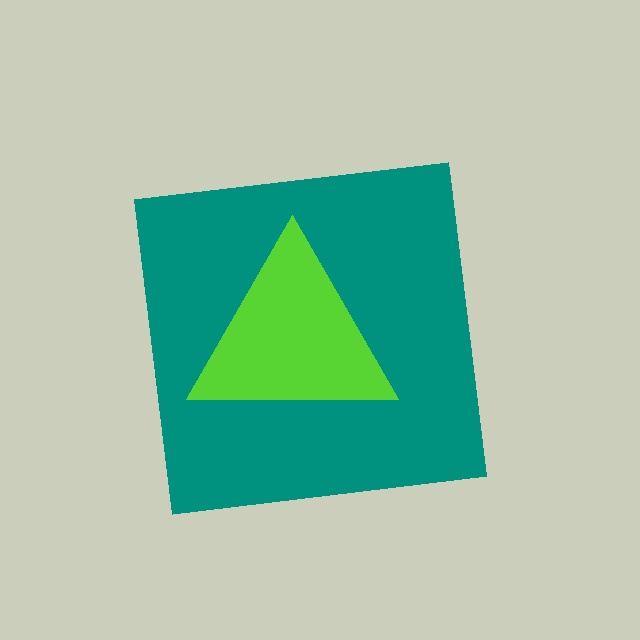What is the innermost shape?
The lime triangle.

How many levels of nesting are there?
2.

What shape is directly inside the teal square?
The lime triangle.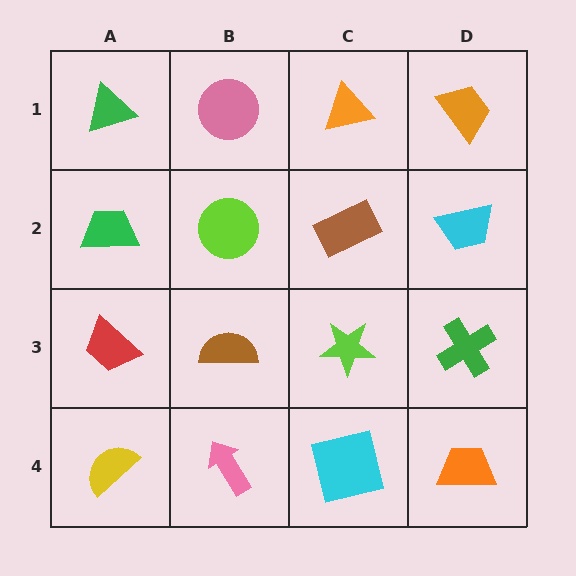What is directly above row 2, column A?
A green triangle.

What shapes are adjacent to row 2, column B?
A pink circle (row 1, column B), a brown semicircle (row 3, column B), a green trapezoid (row 2, column A), a brown rectangle (row 2, column C).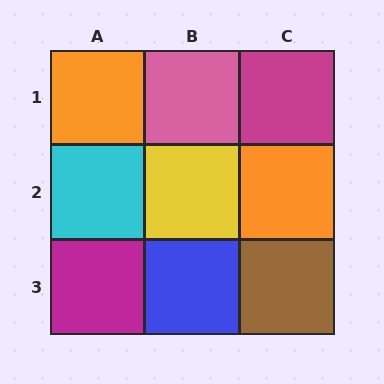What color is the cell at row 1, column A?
Orange.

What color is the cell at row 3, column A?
Magenta.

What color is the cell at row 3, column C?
Brown.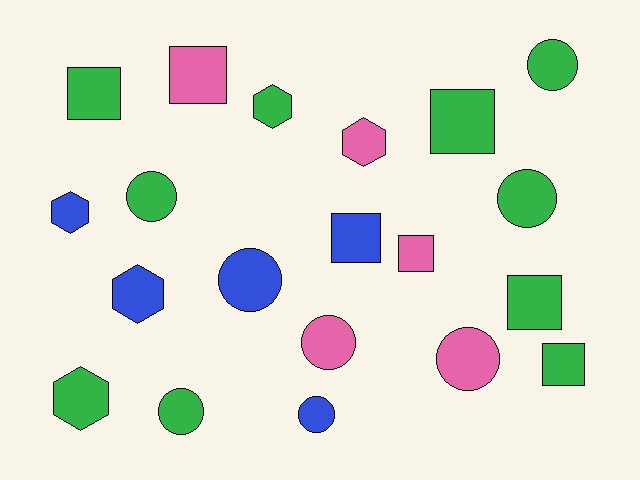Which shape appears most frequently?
Circle, with 8 objects.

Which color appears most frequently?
Green, with 10 objects.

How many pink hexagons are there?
There is 1 pink hexagon.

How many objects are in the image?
There are 20 objects.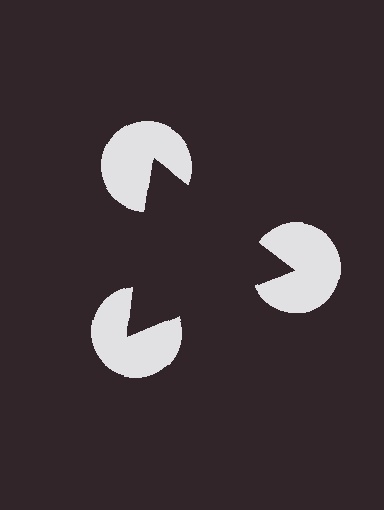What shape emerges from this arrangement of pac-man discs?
An illusory triangle — its edges are inferred from the aligned wedge cuts in the pac-man discs, not physically drawn.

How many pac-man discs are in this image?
There are 3 — one at each vertex of the illusory triangle.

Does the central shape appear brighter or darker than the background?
It typically appears slightly darker than the background, even though no actual brightness change is drawn.